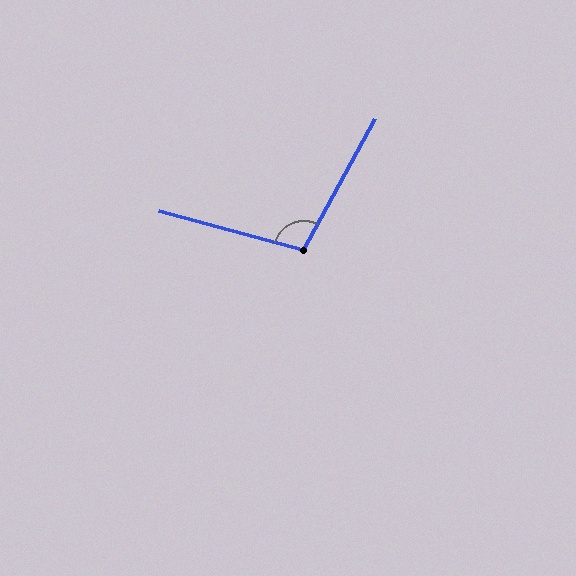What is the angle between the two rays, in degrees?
Approximately 103 degrees.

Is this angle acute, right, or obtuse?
It is obtuse.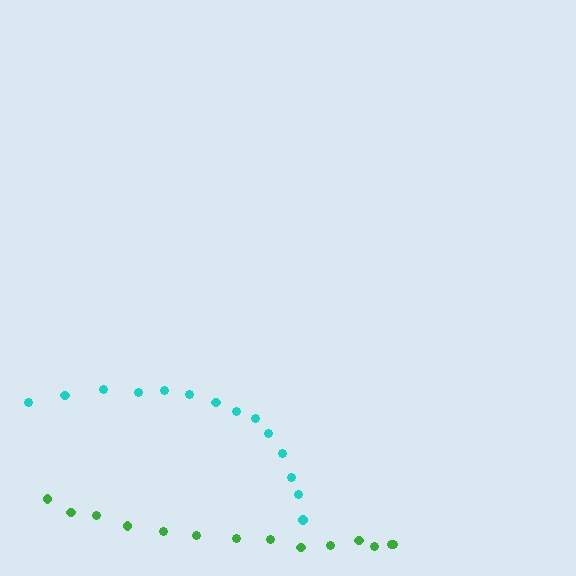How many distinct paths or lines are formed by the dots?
There are 2 distinct paths.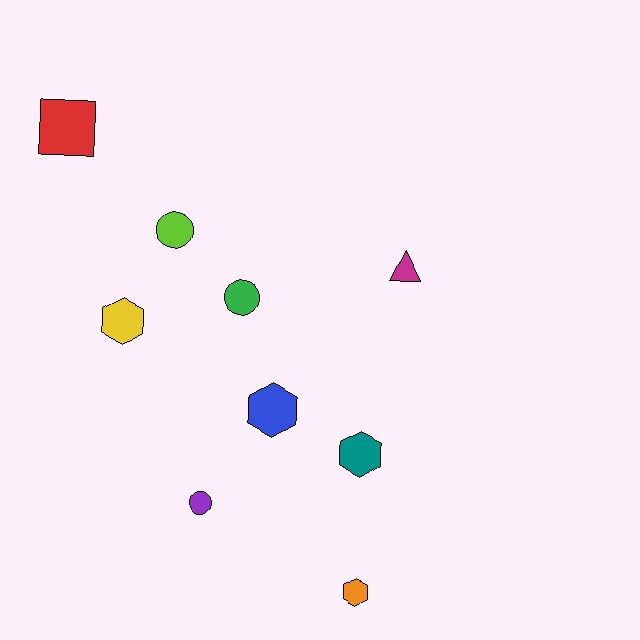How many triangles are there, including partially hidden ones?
There is 1 triangle.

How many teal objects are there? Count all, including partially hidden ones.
There is 1 teal object.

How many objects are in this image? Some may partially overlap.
There are 9 objects.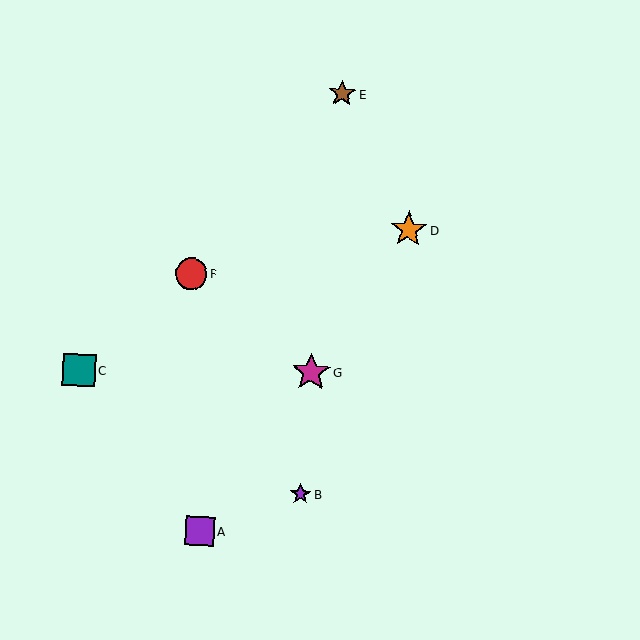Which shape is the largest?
The magenta star (labeled G) is the largest.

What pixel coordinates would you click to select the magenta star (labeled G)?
Click at (311, 372) to select the magenta star G.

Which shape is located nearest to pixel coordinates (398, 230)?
The orange star (labeled D) at (409, 229) is nearest to that location.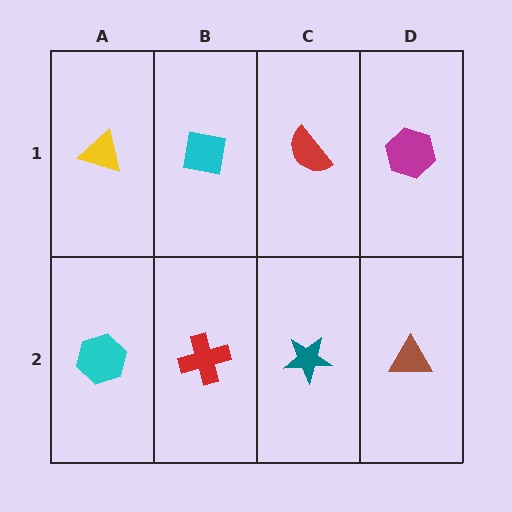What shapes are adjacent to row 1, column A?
A cyan hexagon (row 2, column A), a cyan square (row 1, column B).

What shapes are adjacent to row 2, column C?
A red semicircle (row 1, column C), a red cross (row 2, column B), a brown triangle (row 2, column D).